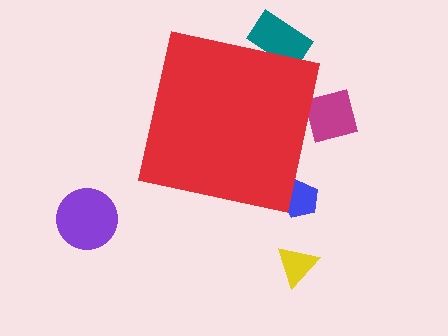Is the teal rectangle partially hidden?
Yes, the teal rectangle is partially hidden behind the red square.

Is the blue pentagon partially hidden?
Yes, the blue pentagon is partially hidden behind the red square.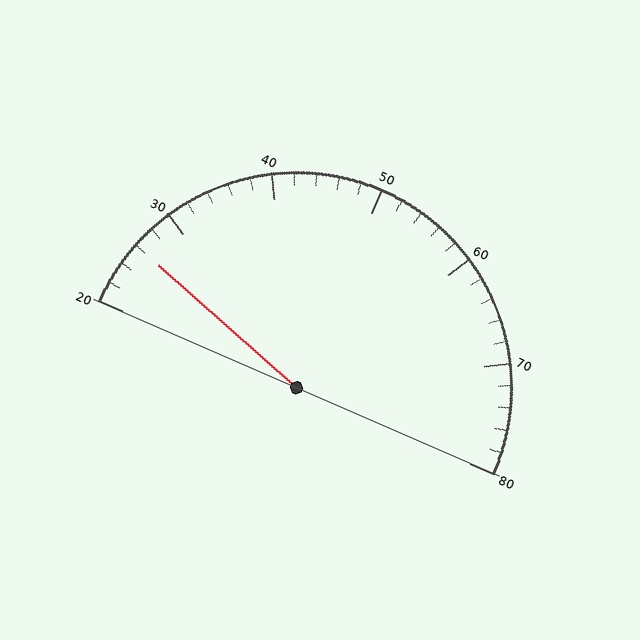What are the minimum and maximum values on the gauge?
The gauge ranges from 20 to 80.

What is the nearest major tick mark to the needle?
The nearest major tick mark is 30.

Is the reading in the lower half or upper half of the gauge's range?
The reading is in the lower half of the range (20 to 80).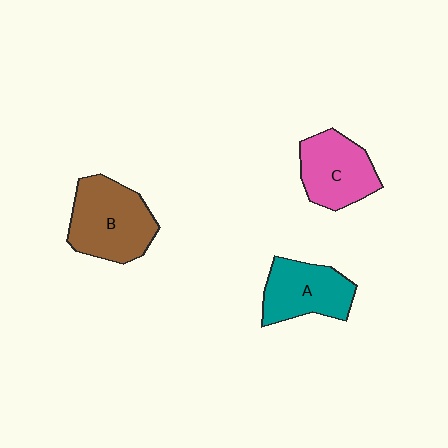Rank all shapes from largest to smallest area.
From largest to smallest: B (brown), C (pink), A (teal).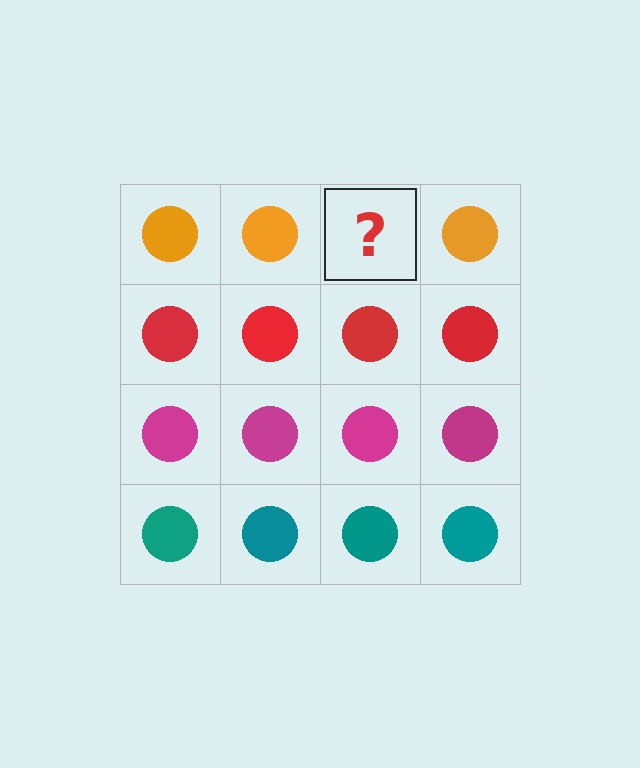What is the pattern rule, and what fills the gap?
The rule is that each row has a consistent color. The gap should be filled with an orange circle.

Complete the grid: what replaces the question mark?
The question mark should be replaced with an orange circle.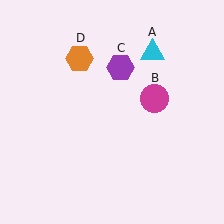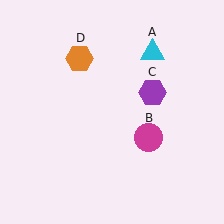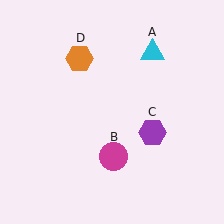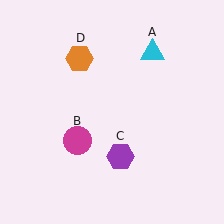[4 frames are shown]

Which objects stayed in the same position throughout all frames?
Cyan triangle (object A) and orange hexagon (object D) remained stationary.